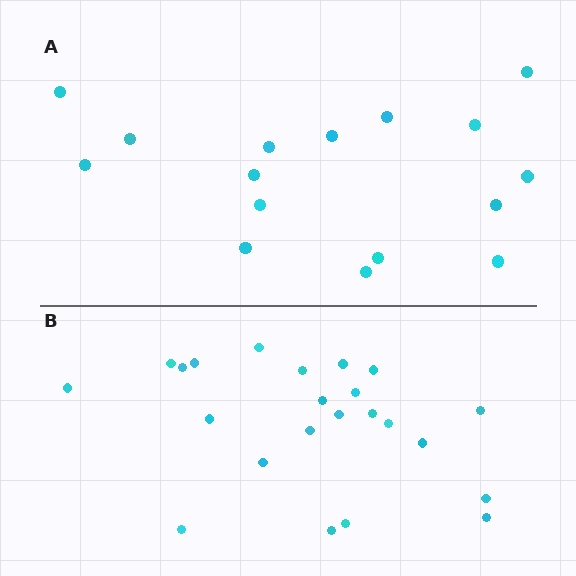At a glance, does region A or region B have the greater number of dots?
Region B (the bottom region) has more dots.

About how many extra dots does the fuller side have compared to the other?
Region B has roughly 8 or so more dots than region A.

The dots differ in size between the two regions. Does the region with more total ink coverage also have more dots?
No. Region A has more total ink coverage because its dots are larger, but region B actually contains more individual dots. Total area can be misleading — the number of items is what matters here.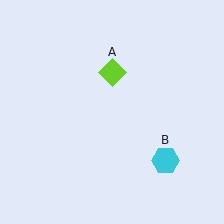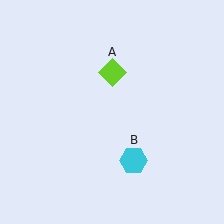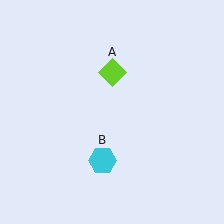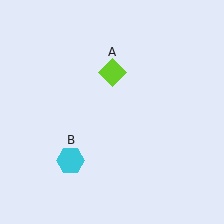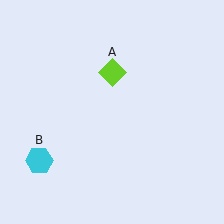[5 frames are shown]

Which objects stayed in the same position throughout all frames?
Lime diamond (object A) remained stationary.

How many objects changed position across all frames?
1 object changed position: cyan hexagon (object B).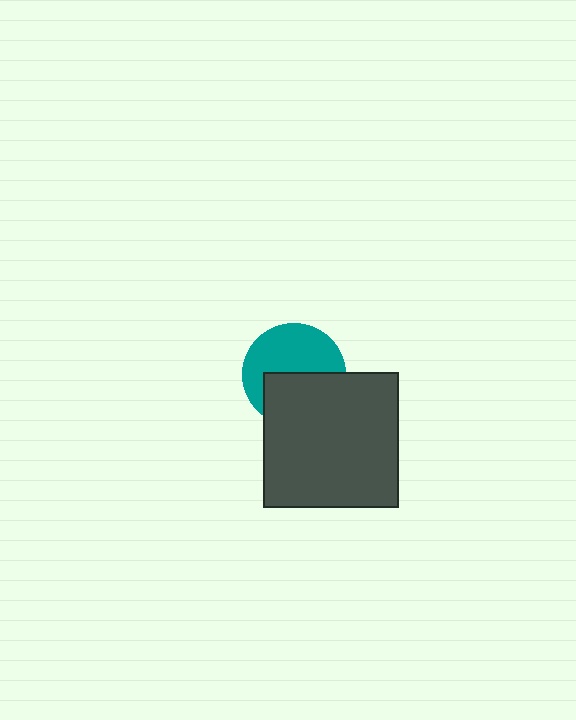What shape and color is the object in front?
The object in front is a dark gray square.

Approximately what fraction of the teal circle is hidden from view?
Roughly 45% of the teal circle is hidden behind the dark gray square.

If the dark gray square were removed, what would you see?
You would see the complete teal circle.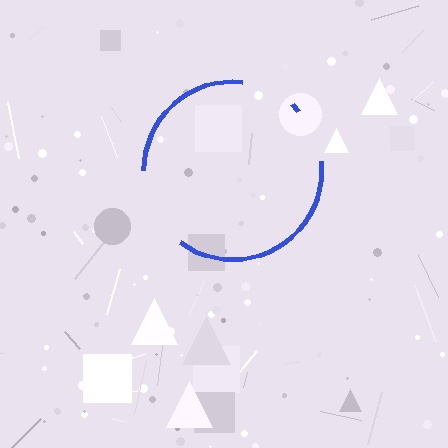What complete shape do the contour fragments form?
The contour fragments form a circle.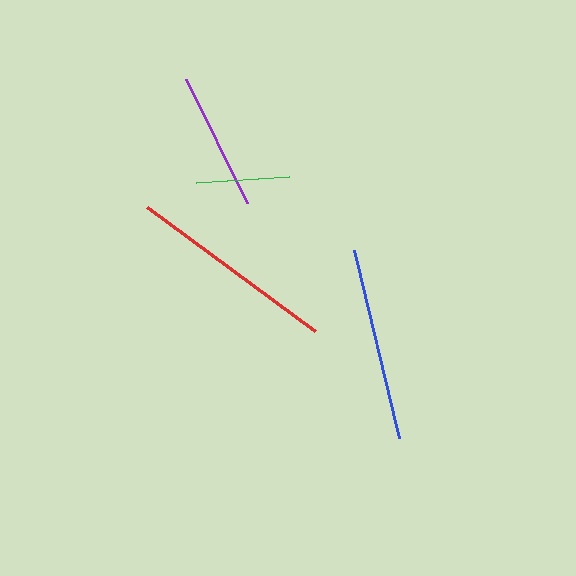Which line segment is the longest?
The red line is the longest at approximately 209 pixels.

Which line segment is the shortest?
The green line is the shortest at approximately 93 pixels.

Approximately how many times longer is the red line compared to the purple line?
The red line is approximately 1.5 times the length of the purple line.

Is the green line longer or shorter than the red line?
The red line is longer than the green line.